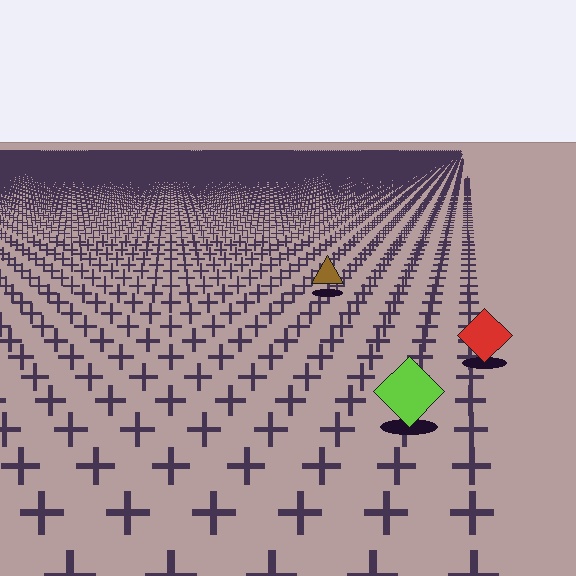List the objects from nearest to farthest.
From nearest to farthest: the lime diamond, the red diamond, the brown triangle.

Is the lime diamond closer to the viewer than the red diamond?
Yes. The lime diamond is closer — you can tell from the texture gradient: the ground texture is coarser near it.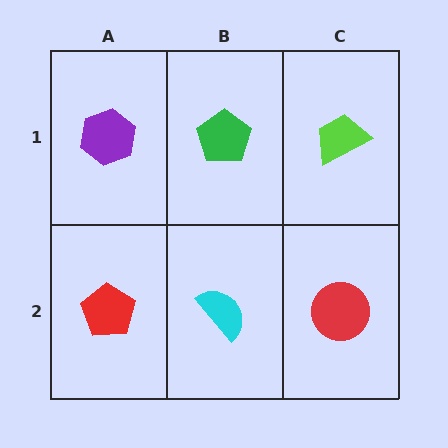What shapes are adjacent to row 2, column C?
A lime trapezoid (row 1, column C), a cyan semicircle (row 2, column B).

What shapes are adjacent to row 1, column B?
A cyan semicircle (row 2, column B), a purple hexagon (row 1, column A), a lime trapezoid (row 1, column C).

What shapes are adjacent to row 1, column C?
A red circle (row 2, column C), a green pentagon (row 1, column B).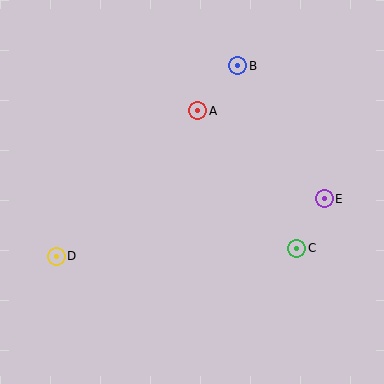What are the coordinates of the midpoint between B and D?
The midpoint between B and D is at (147, 161).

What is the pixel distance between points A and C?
The distance between A and C is 169 pixels.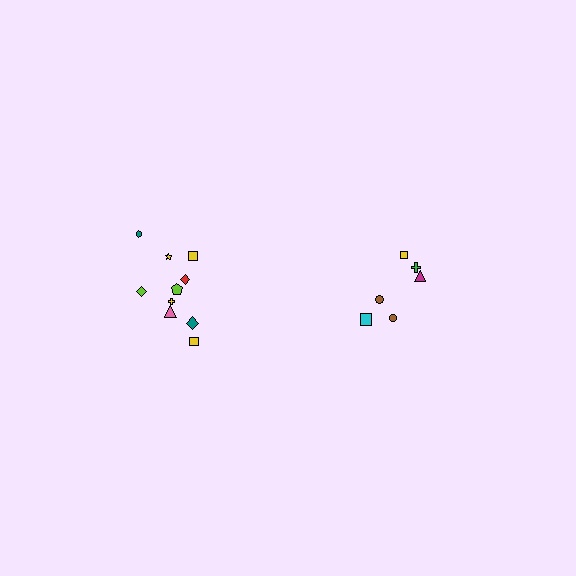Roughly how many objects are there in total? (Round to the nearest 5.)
Roughly 15 objects in total.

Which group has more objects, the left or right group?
The left group.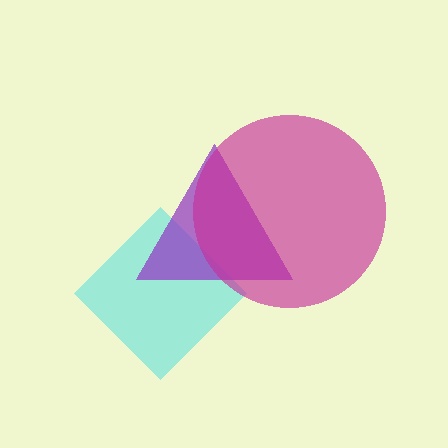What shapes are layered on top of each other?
The layered shapes are: a cyan diamond, a purple triangle, a magenta circle.